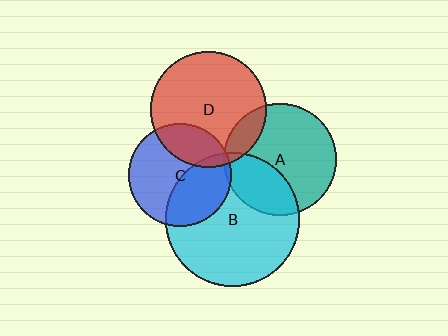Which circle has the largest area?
Circle B (cyan).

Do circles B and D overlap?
Yes.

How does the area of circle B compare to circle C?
Approximately 1.7 times.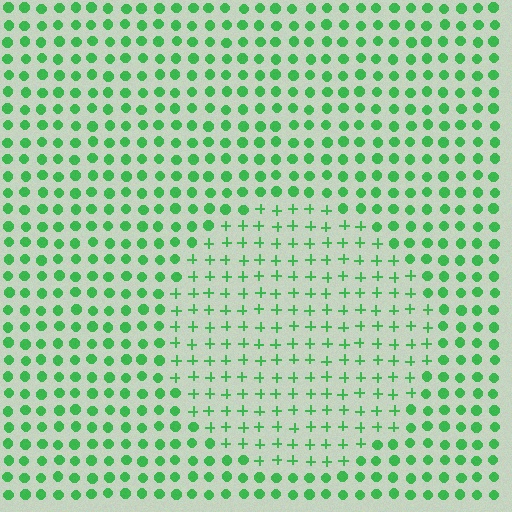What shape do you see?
I see a circle.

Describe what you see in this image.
The image is filled with small green elements arranged in a uniform grid. A circle-shaped region contains plus signs, while the surrounding area contains circles. The boundary is defined purely by the change in element shape.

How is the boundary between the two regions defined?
The boundary is defined by a change in element shape: plus signs inside vs. circles outside. All elements share the same color and spacing.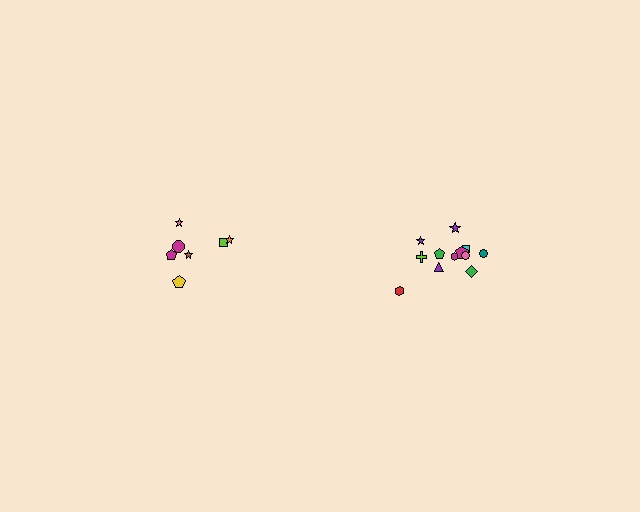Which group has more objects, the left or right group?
The right group.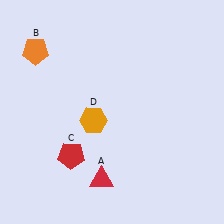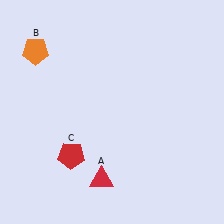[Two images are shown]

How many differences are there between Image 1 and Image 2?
There is 1 difference between the two images.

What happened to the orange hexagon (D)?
The orange hexagon (D) was removed in Image 2. It was in the bottom-left area of Image 1.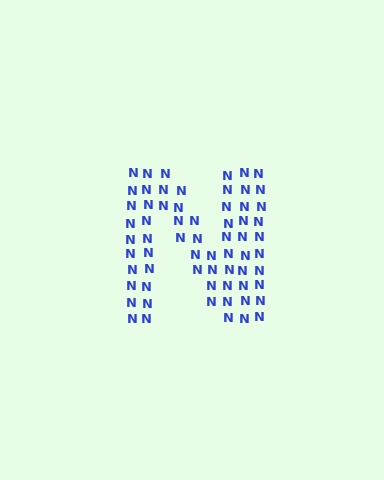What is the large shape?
The large shape is the letter N.